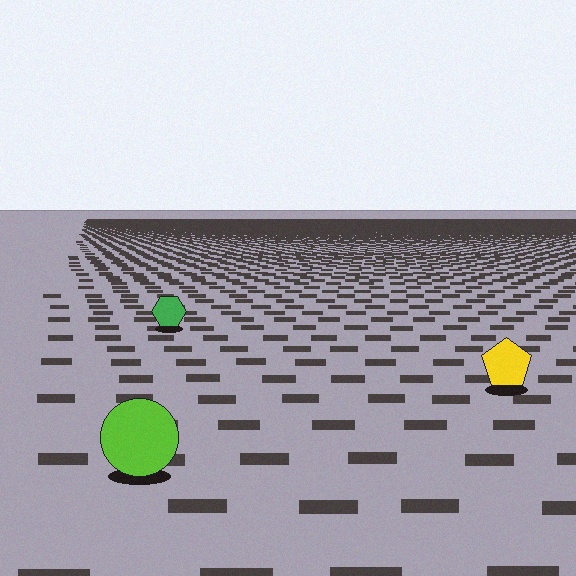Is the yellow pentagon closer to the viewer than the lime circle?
No. The lime circle is closer — you can tell from the texture gradient: the ground texture is coarser near it.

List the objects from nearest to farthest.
From nearest to farthest: the lime circle, the yellow pentagon, the green hexagon.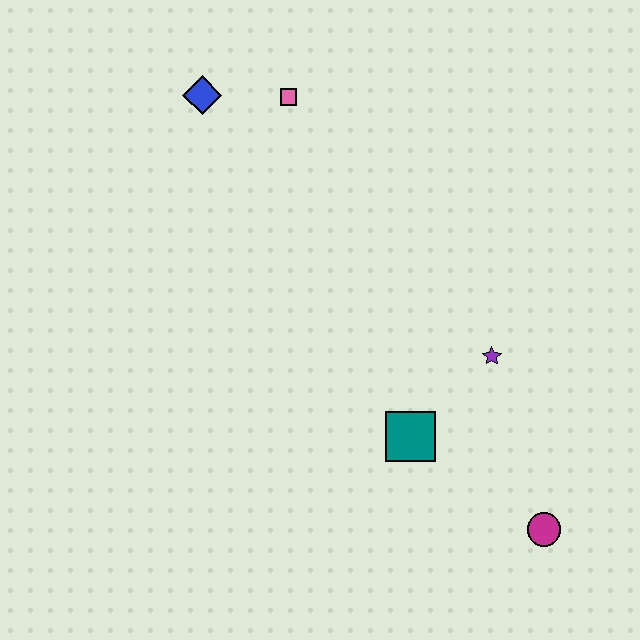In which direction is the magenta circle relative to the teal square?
The magenta circle is to the right of the teal square.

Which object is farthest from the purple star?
The blue diamond is farthest from the purple star.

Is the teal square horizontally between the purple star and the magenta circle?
No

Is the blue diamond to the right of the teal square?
No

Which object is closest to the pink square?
The blue diamond is closest to the pink square.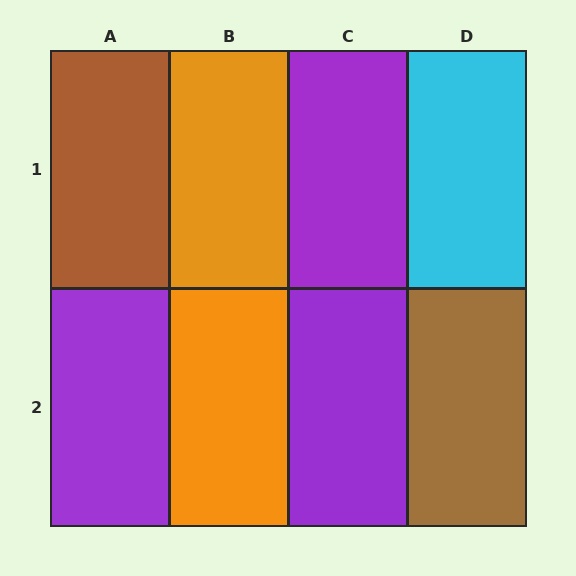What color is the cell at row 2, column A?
Purple.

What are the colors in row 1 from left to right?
Brown, orange, purple, cyan.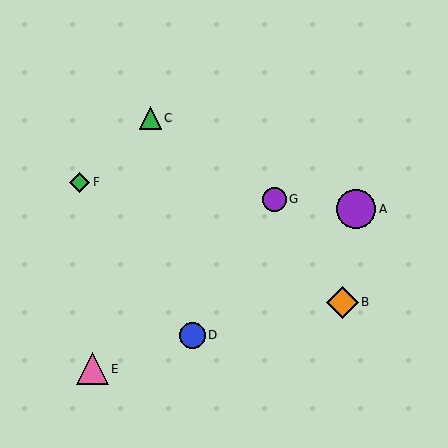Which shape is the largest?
The purple circle (labeled A) is the largest.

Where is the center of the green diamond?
The center of the green diamond is at (80, 182).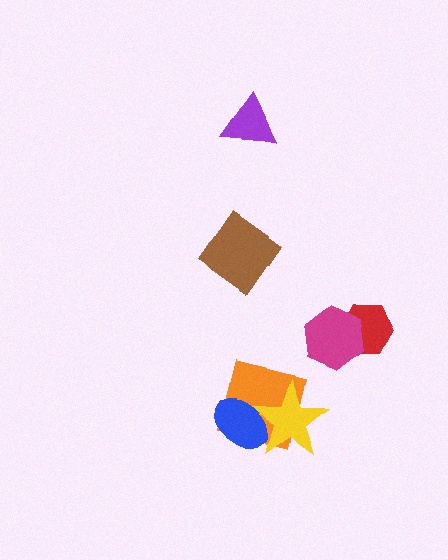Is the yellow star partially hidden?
Yes, it is partially covered by another shape.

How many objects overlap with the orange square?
2 objects overlap with the orange square.